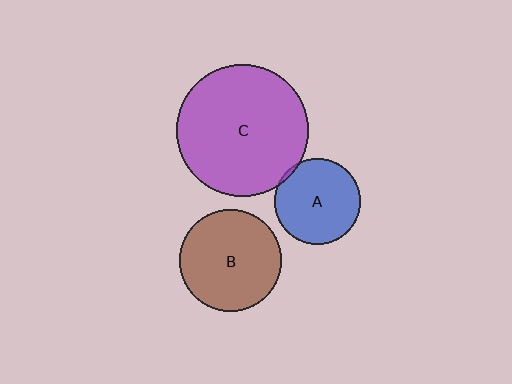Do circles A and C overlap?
Yes.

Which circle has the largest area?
Circle C (purple).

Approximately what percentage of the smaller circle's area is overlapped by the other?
Approximately 5%.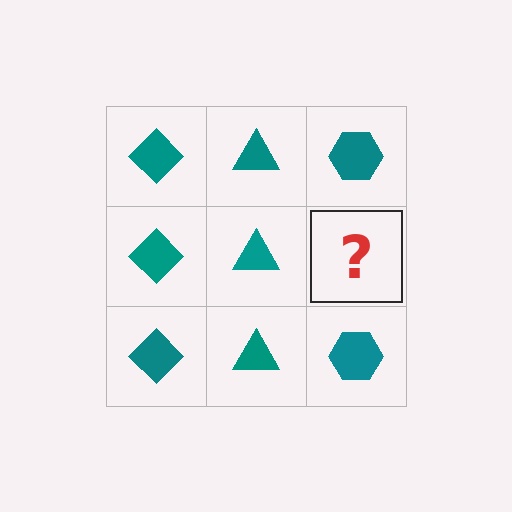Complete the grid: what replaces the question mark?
The question mark should be replaced with a teal hexagon.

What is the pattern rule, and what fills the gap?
The rule is that each column has a consistent shape. The gap should be filled with a teal hexagon.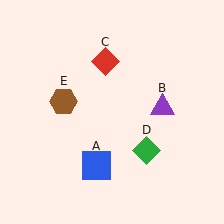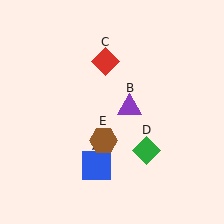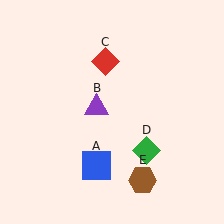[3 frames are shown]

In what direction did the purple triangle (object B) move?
The purple triangle (object B) moved left.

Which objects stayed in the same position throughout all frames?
Blue square (object A) and red diamond (object C) and green diamond (object D) remained stationary.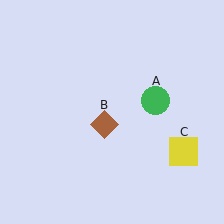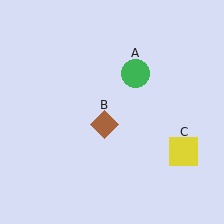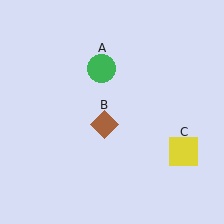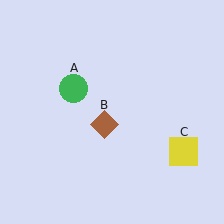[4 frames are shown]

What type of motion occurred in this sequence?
The green circle (object A) rotated counterclockwise around the center of the scene.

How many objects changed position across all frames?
1 object changed position: green circle (object A).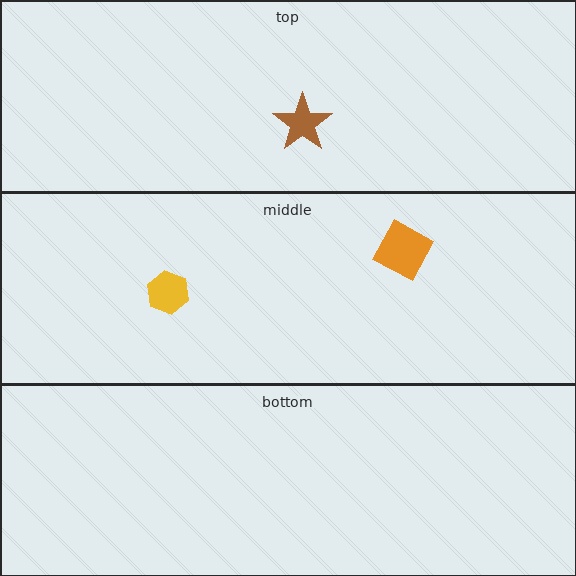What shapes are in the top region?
The brown star.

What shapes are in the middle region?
The yellow hexagon, the orange diamond.